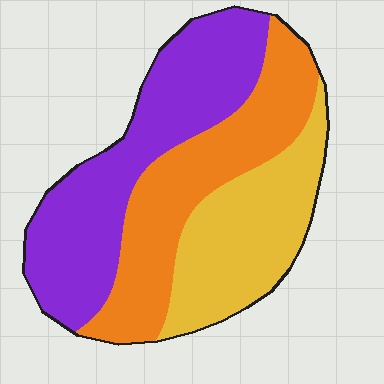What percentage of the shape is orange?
Orange takes up about one third (1/3) of the shape.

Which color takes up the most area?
Purple, at roughly 40%.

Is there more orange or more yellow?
Orange.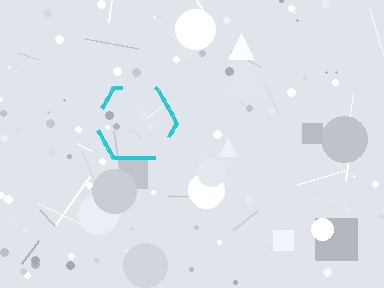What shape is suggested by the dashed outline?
The dashed outline suggests a hexagon.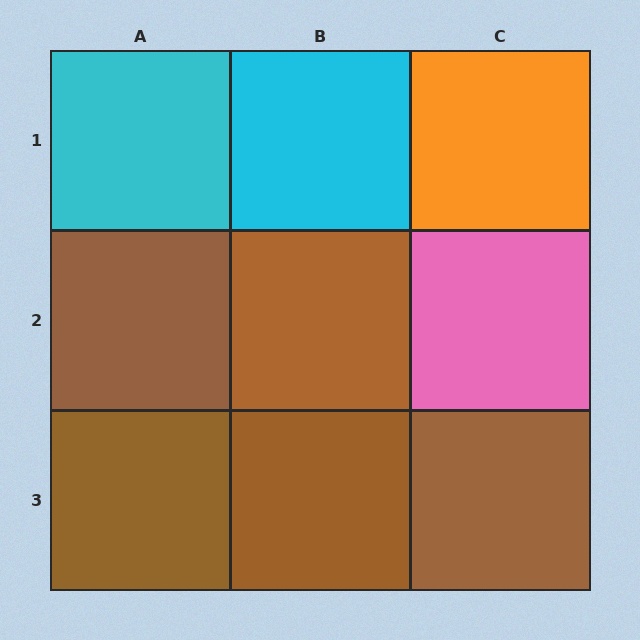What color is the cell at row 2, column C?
Pink.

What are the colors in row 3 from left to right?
Brown, brown, brown.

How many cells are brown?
5 cells are brown.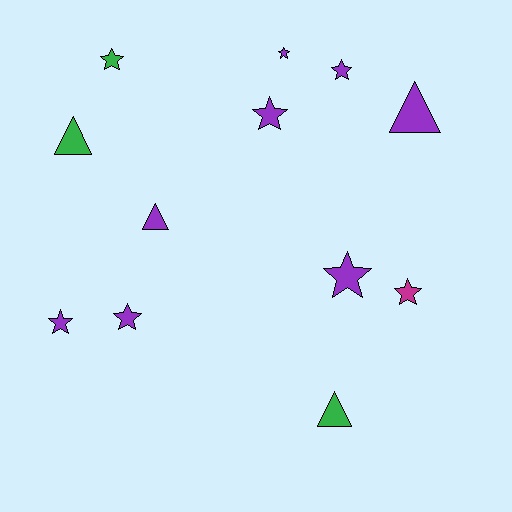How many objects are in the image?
There are 12 objects.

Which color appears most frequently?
Purple, with 8 objects.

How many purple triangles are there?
There are 2 purple triangles.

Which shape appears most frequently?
Star, with 8 objects.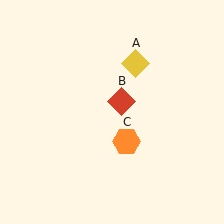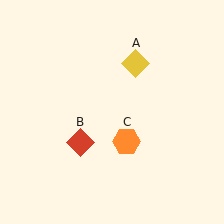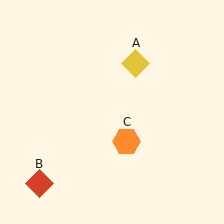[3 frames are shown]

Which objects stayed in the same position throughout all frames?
Yellow diamond (object A) and orange hexagon (object C) remained stationary.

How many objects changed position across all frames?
1 object changed position: red diamond (object B).